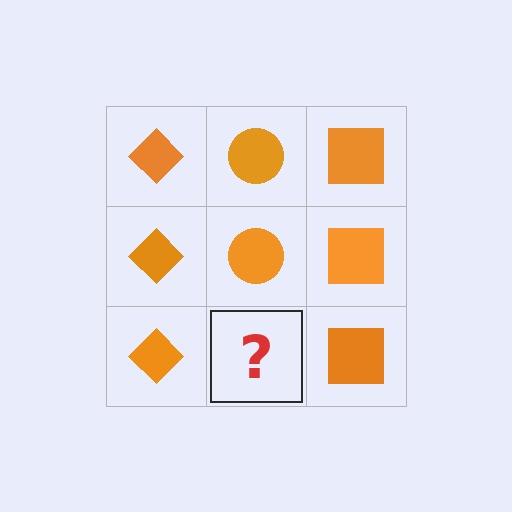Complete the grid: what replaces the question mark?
The question mark should be replaced with an orange circle.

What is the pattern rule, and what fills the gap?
The rule is that each column has a consistent shape. The gap should be filled with an orange circle.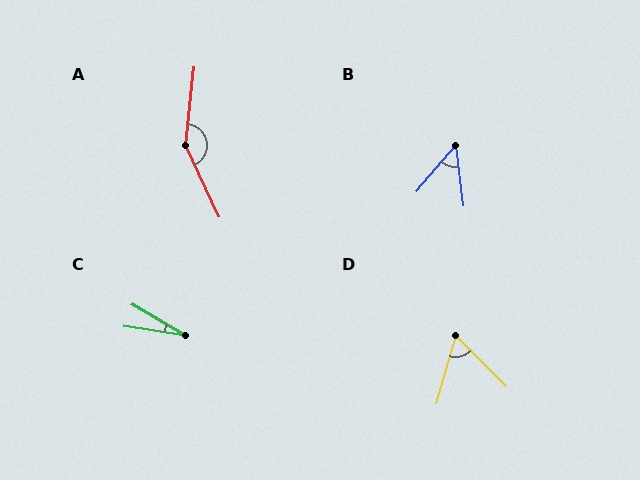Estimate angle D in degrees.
Approximately 60 degrees.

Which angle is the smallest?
C, at approximately 22 degrees.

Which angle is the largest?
A, at approximately 149 degrees.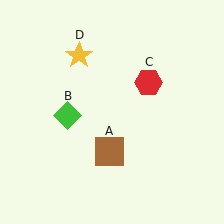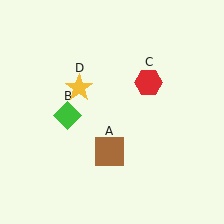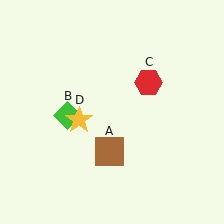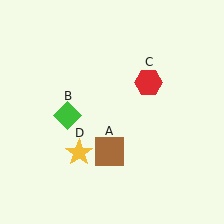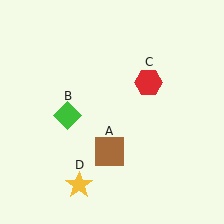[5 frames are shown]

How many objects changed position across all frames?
1 object changed position: yellow star (object D).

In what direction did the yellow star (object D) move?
The yellow star (object D) moved down.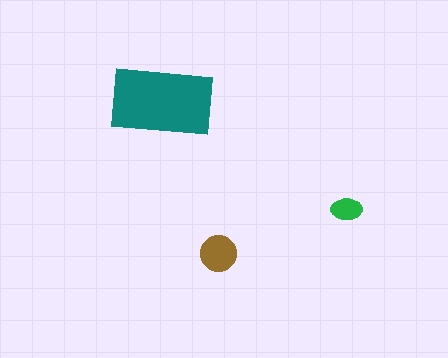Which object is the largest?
The teal rectangle.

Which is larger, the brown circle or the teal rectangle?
The teal rectangle.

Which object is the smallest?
The green ellipse.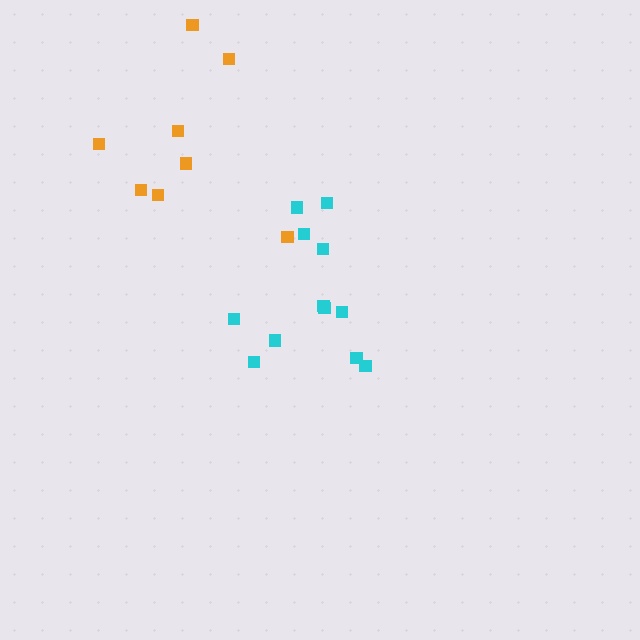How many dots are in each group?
Group 1: 9 dots, Group 2: 12 dots (21 total).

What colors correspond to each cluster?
The clusters are colored: orange, cyan.